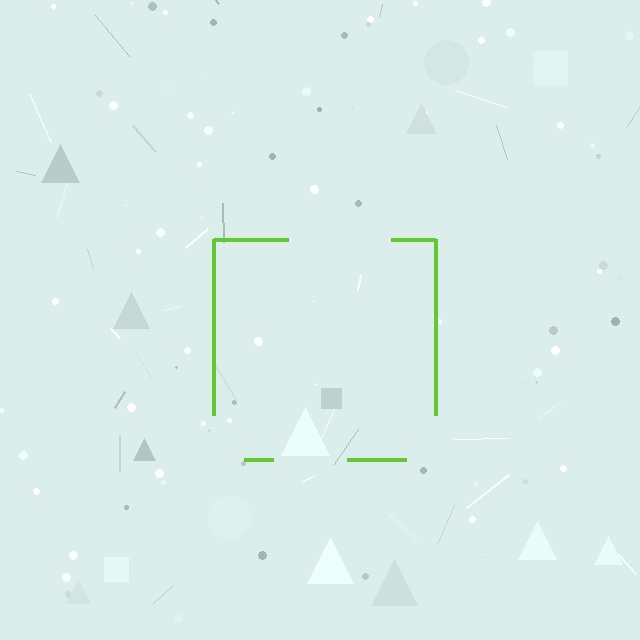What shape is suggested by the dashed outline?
The dashed outline suggests a square.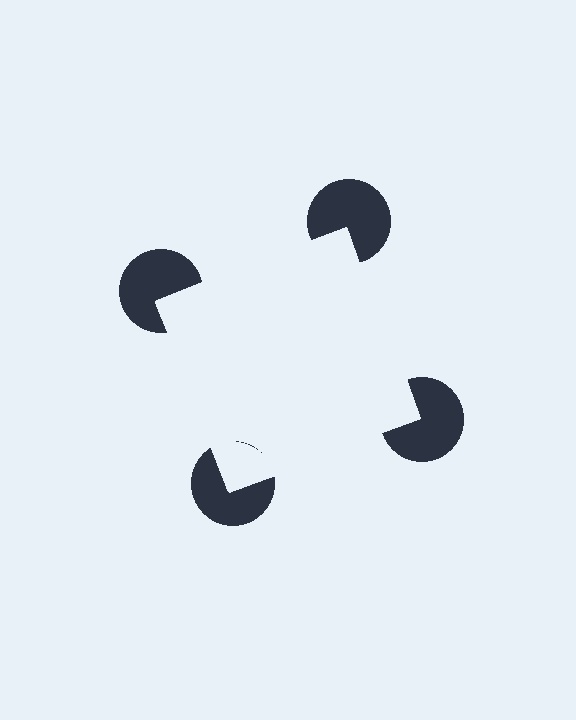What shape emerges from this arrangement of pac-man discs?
An illusory square — its edges are inferred from the aligned wedge cuts in the pac-man discs, not physically drawn.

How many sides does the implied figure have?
4 sides.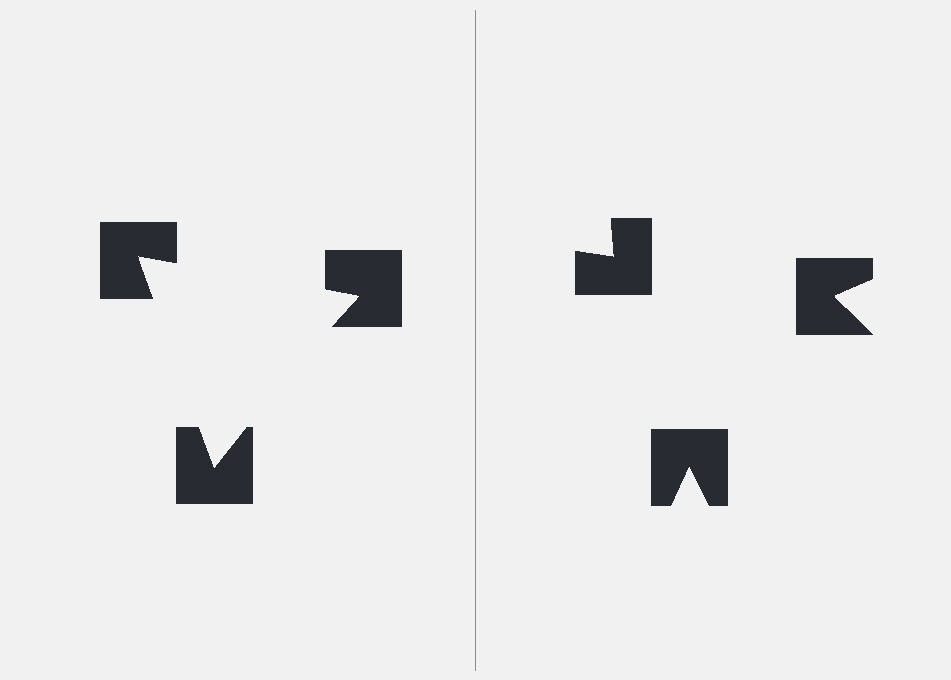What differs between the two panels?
The notched squares are positioned identically on both sides; only the wedge orientations differ. On the left they align to a triangle; on the right they are misaligned.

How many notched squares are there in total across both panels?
6 — 3 on each side.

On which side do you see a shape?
An illusory triangle appears on the left side. On the right side the wedge cuts are rotated, so no coherent shape forms.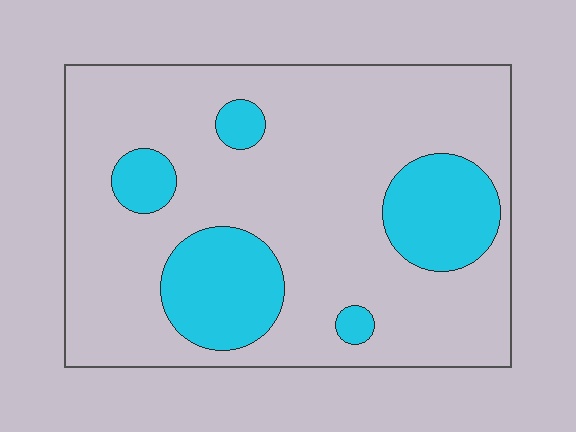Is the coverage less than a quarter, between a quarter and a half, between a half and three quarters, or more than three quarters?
Less than a quarter.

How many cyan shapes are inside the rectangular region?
5.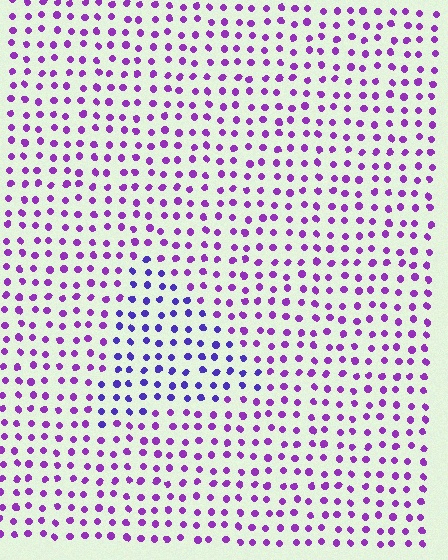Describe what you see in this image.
The image is filled with small purple elements in a uniform arrangement. A triangle-shaped region is visible where the elements are tinted to a slightly different hue, forming a subtle color boundary.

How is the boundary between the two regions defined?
The boundary is defined purely by a slight shift in hue (about 33 degrees). Spacing, size, and orientation are identical on both sides.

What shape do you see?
I see a triangle.